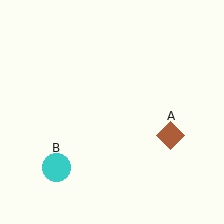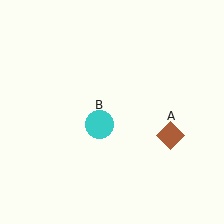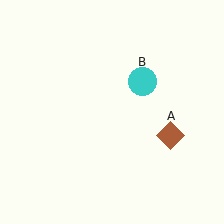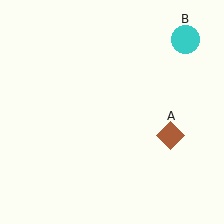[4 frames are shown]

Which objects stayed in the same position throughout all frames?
Brown diamond (object A) remained stationary.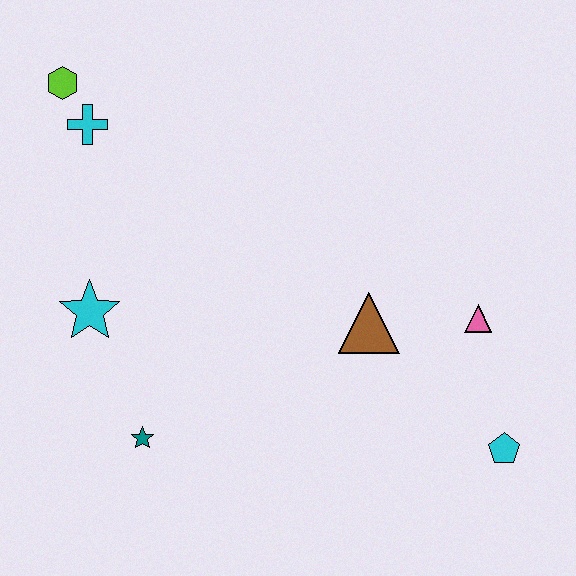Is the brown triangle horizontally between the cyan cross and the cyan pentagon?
Yes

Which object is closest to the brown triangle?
The pink triangle is closest to the brown triangle.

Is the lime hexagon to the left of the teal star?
Yes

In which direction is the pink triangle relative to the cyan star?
The pink triangle is to the right of the cyan star.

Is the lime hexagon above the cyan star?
Yes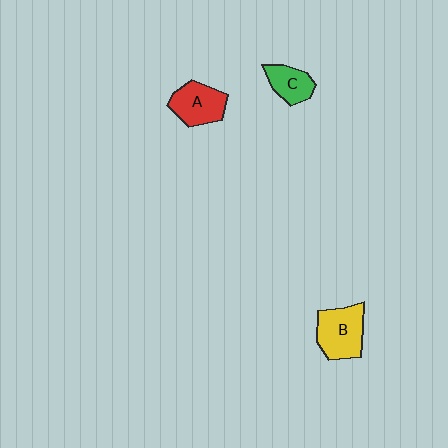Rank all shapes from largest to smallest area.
From largest to smallest: B (yellow), A (red), C (green).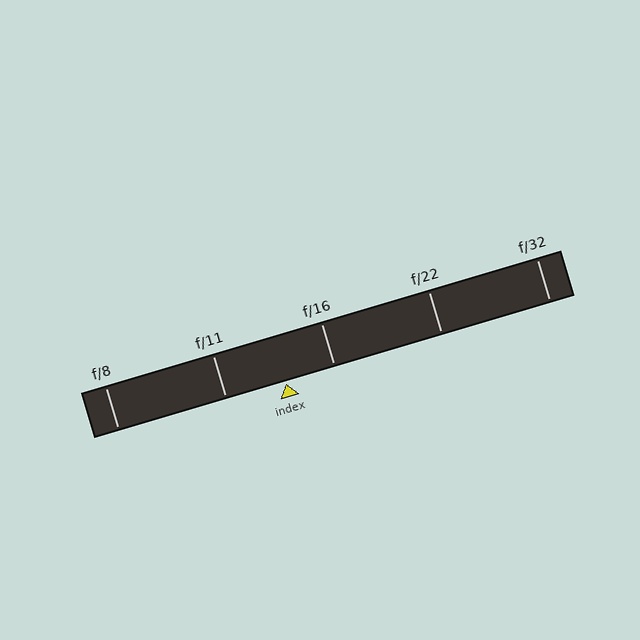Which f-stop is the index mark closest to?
The index mark is closest to f/16.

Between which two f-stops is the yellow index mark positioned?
The index mark is between f/11 and f/16.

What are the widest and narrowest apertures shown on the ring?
The widest aperture shown is f/8 and the narrowest is f/32.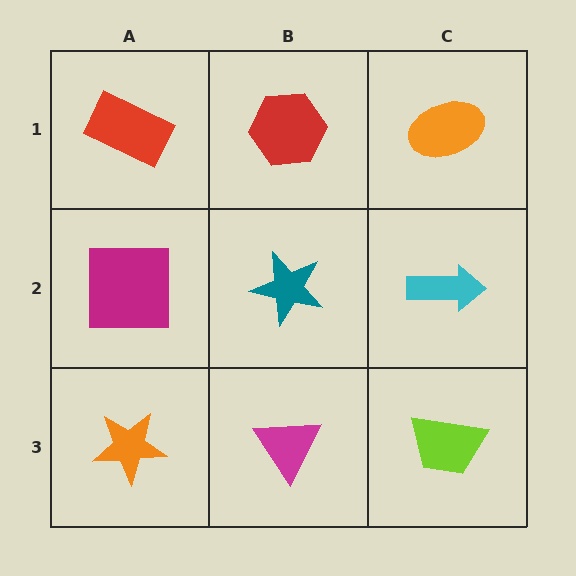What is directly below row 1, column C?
A cyan arrow.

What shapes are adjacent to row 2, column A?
A red rectangle (row 1, column A), an orange star (row 3, column A), a teal star (row 2, column B).